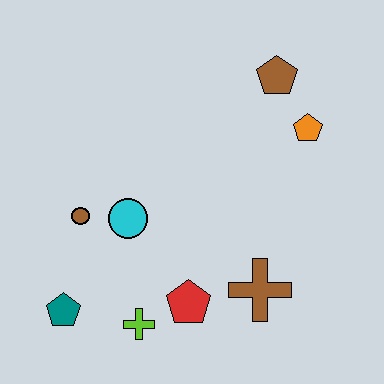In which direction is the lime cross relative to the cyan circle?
The lime cross is below the cyan circle.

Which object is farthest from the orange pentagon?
The teal pentagon is farthest from the orange pentagon.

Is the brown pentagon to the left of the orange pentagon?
Yes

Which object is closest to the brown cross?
The red pentagon is closest to the brown cross.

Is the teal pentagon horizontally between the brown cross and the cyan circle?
No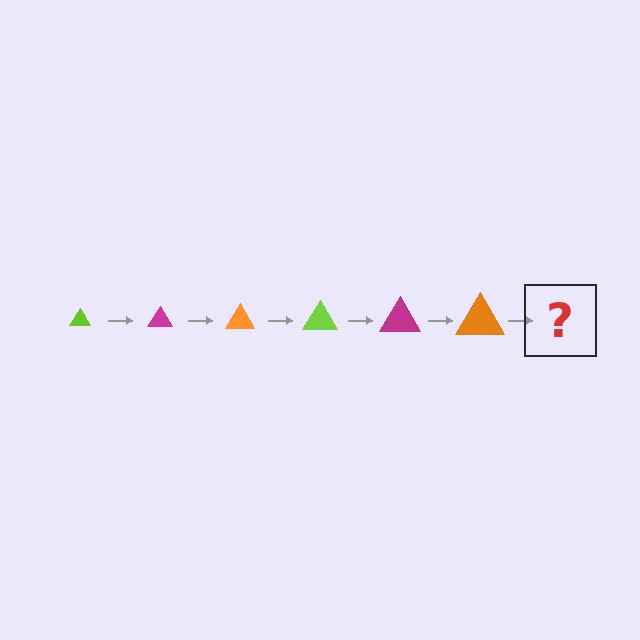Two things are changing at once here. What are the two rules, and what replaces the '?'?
The two rules are that the triangle grows larger each step and the color cycles through lime, magenta, and orange. The '?' should be a lime triangle, larger than the previous one.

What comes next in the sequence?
The next element should be a lime triangle, larger than the previous one.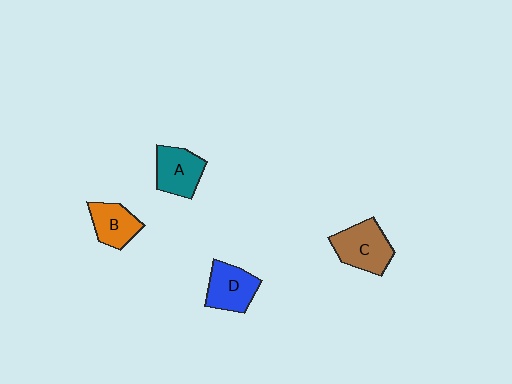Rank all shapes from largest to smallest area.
From largest to smallest: C (brown), D (blue), A (teal), B (orange).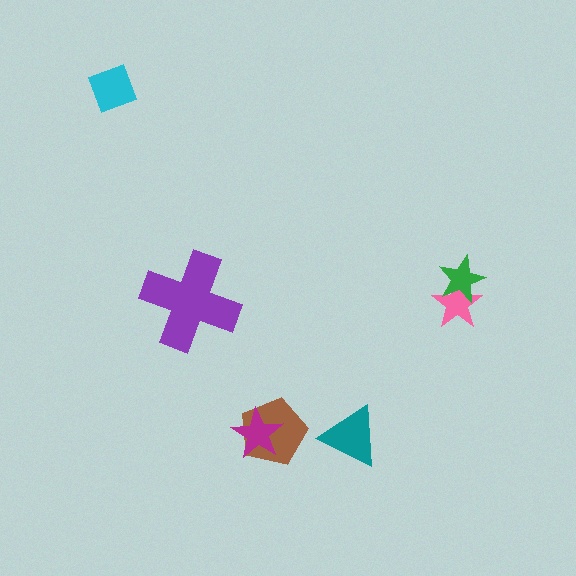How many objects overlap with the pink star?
1 object overlaps with the pink star.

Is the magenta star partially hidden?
No, no other shape covers it.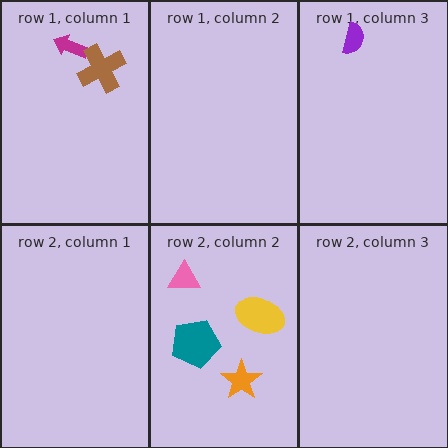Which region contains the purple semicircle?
The row 1, column 3 region.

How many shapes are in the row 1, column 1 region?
2.